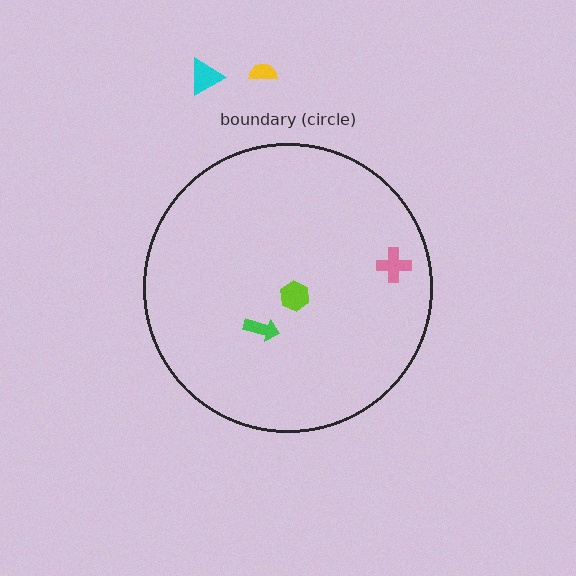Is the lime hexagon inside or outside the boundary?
Inside.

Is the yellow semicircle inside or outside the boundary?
Outside.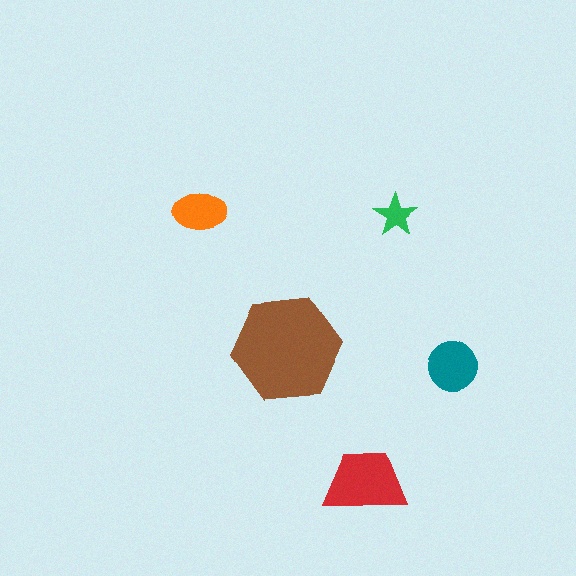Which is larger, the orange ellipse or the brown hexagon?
The brown hexagon.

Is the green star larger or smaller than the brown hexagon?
Smaller.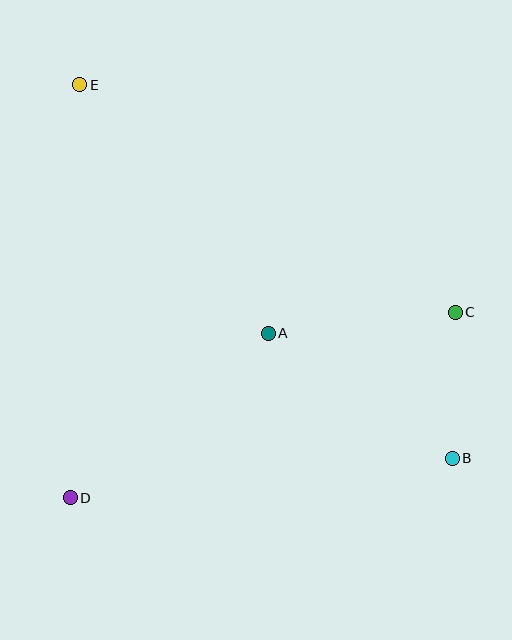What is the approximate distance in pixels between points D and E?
The distance between D and E is approximately 413 pixels.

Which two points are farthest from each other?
Points B and E are farthest from each other.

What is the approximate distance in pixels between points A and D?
The distance between A and D is approximately 258 pixels.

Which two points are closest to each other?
Points B and C are closest to each other.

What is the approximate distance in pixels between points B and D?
The distance between B and D is approximately 384 pixels.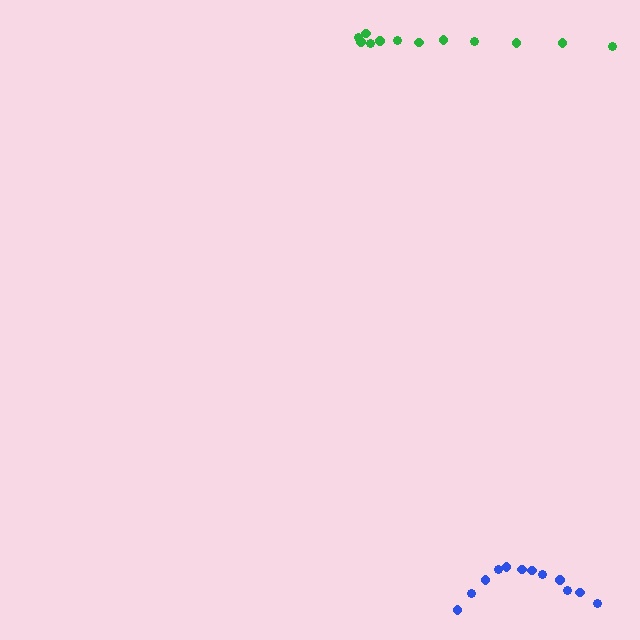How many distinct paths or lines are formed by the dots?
There are 2 distinct paths.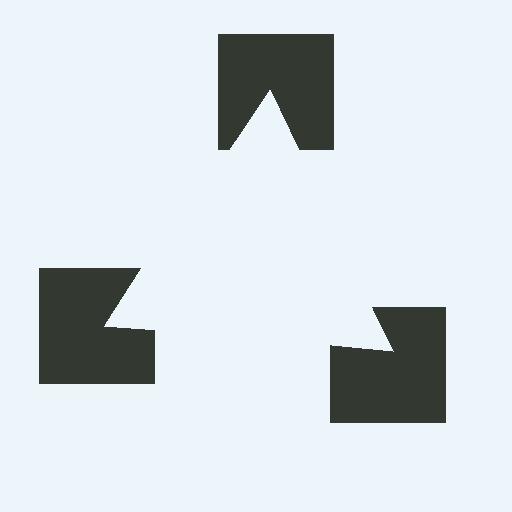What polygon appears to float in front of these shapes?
An illusory triangle — its edges are inferred from the aligned wedge cuts in the notched squares, not physically drawn.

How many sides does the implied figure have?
3 sides.